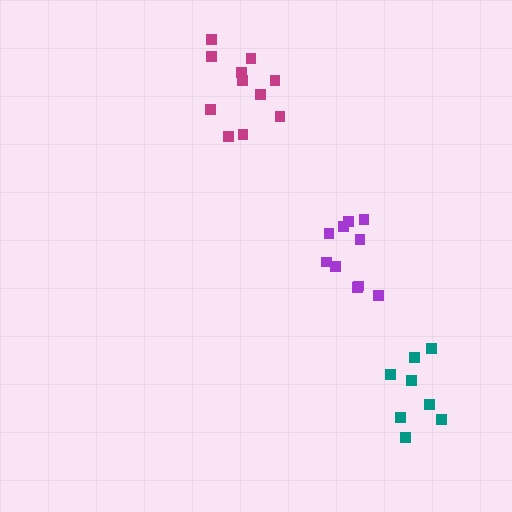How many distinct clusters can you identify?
There are 3 distinct clusters.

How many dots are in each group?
Group 1: 11 dots, Group 2: 10 dots, Group 3: 8 dots (29 total).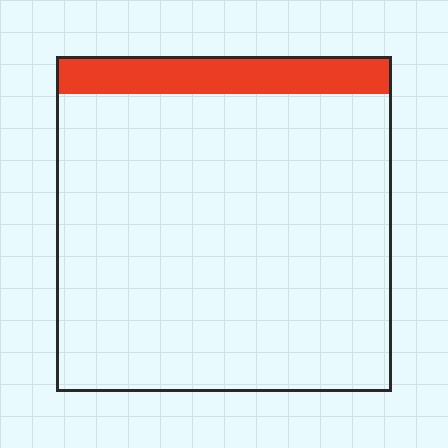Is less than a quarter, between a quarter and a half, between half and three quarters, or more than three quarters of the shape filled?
Less than a quarter.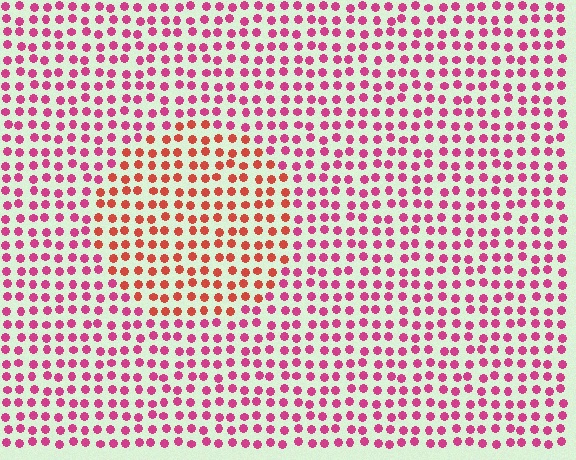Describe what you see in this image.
The image is filled with small magenta elements in a uniform arrangement. A circle-shaped region is visible where the elements are tinted to a slightly different hue, forming a subtle color boundary.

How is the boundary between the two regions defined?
The boundary is defined purely by a slight shift in hue (about 36 degrees). Spacing, size, and orientation are identical on both sides.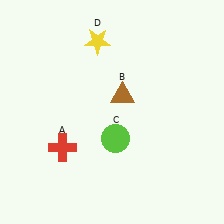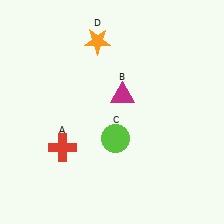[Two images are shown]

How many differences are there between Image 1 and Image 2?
There are 2 differences between the two images.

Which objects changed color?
B changed from brown to magenta. D changed from yellow to orange.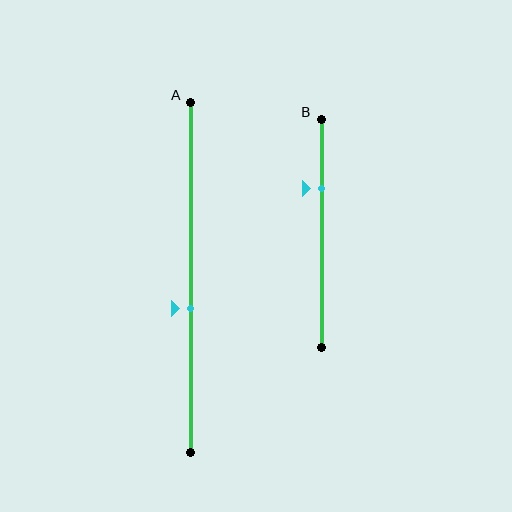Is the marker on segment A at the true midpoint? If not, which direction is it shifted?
No, the marker on segment A is shifted downward by about 9% of the segment length.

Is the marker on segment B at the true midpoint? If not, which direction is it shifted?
No, the marker on segment B is shifted upward by about 20% of the segment length.